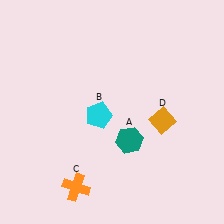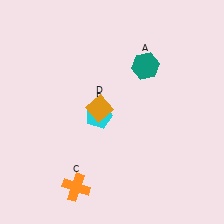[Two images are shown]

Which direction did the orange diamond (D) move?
The orange diamond (D) moved left.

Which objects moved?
The objects that moved are: the teal hexagon (A), the orange diamond (D).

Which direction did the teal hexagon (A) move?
The teal hexagon (A) moved up.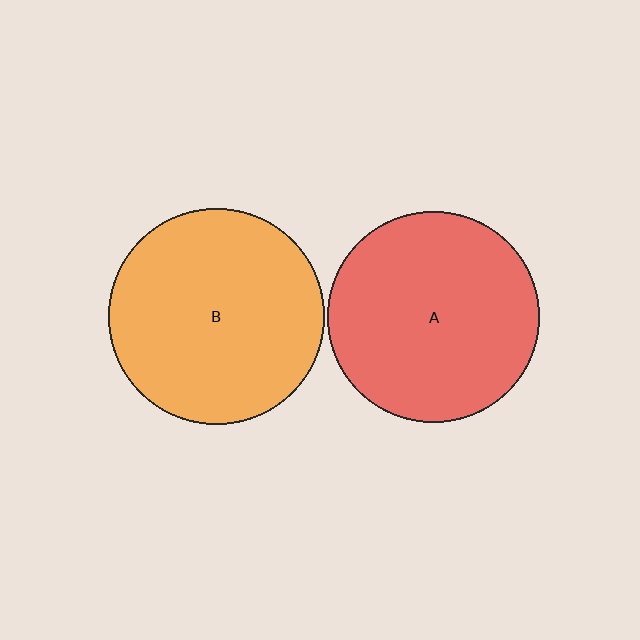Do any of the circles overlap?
No, none of the circles overlap.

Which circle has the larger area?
Circle B (orange).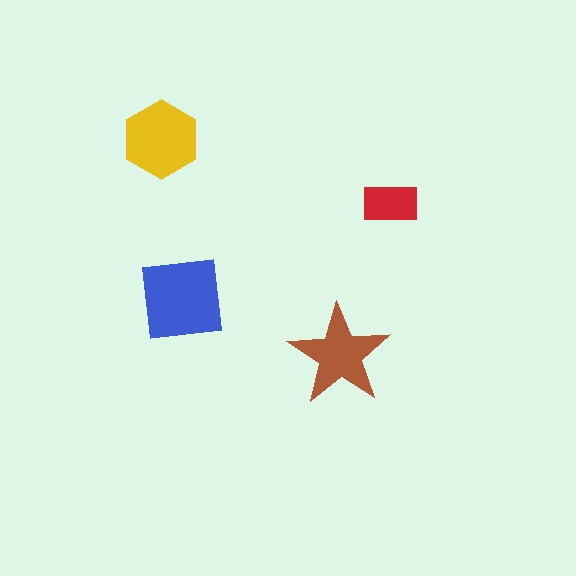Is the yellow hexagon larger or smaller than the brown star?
Larger.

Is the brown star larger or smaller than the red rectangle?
Larger.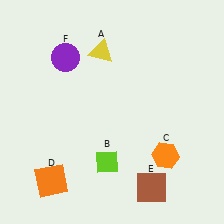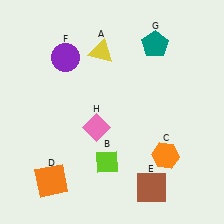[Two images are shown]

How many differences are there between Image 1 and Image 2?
There are 2 differences between the two images.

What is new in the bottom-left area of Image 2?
A pink diamond (H) was added in the bottom-left area of Image 2.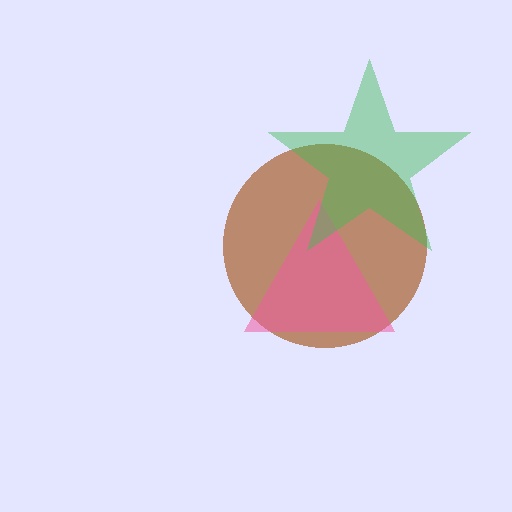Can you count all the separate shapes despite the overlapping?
Yes, there are 3 separate shapes.